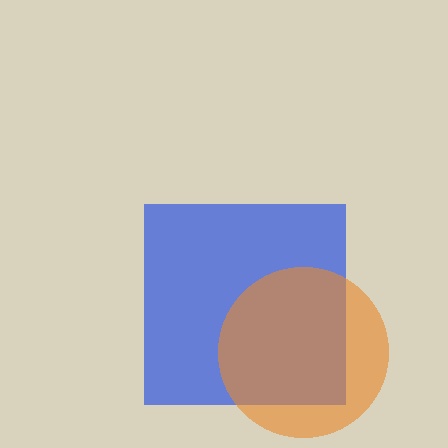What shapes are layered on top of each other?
The layered shapes are: a blue square, an orange circle.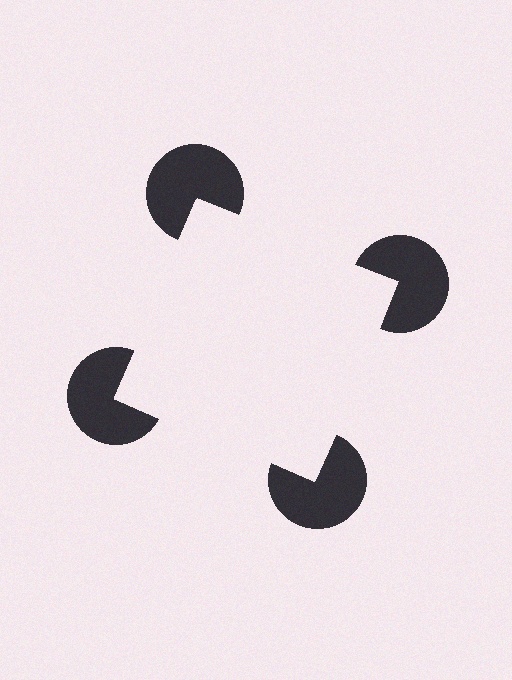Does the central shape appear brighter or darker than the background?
It typically appears slightly brighter than the background, even though no actual brightness change is drawn.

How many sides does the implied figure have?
4 sides.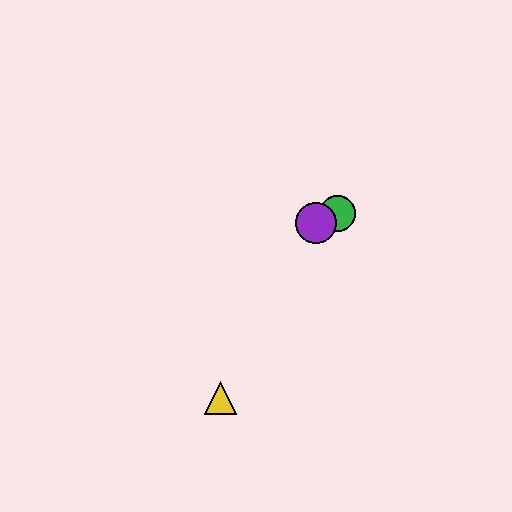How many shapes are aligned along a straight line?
4 shapes (the red circle, the blue triangle, the green circle, the purple circle) are aligned along a straight line.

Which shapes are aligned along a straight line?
The red circle, the blue triangle, the green circle, the purple circle are aligned along a straight line.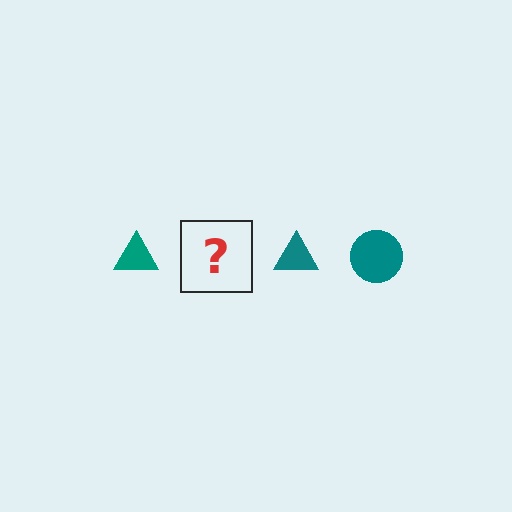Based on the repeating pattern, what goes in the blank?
The blank should be a teal circle.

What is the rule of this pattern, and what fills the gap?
The rule is that the pattern cycles through triangle, circle shapes in teal. The gap should be filled with a teal circle.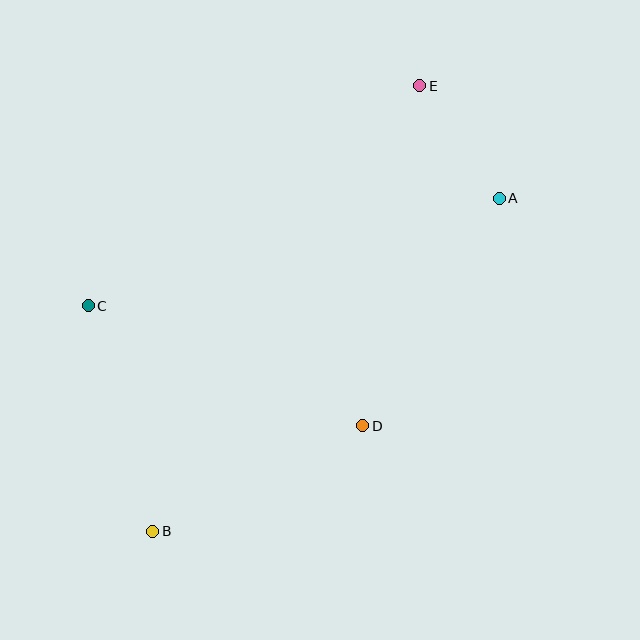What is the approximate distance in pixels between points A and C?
The distance between A and C is approximately 425 pixels.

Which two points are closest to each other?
Points A and E are closest to each other.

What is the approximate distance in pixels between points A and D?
The distance between A and D is approximately 265 pixels.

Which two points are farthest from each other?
Points B and E are farthest from each other.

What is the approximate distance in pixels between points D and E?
The distance between D and E is approximately 345 pixels.